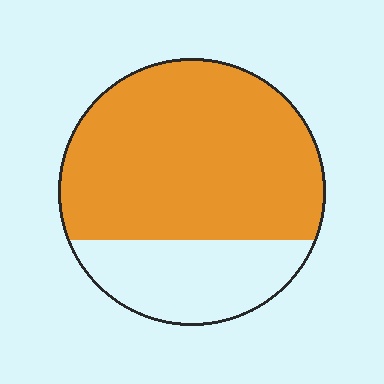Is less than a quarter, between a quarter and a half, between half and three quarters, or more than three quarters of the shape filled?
Between half and three quarters.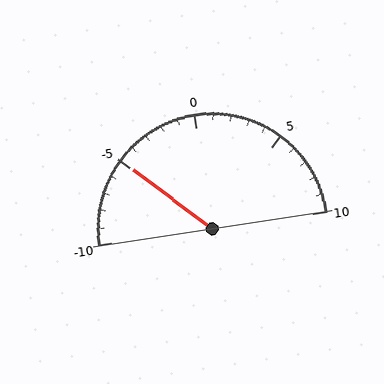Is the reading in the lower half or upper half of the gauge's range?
The reading is in the lower half of the range (-10 to 10).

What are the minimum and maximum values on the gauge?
The gauge ranges from -10 to 10.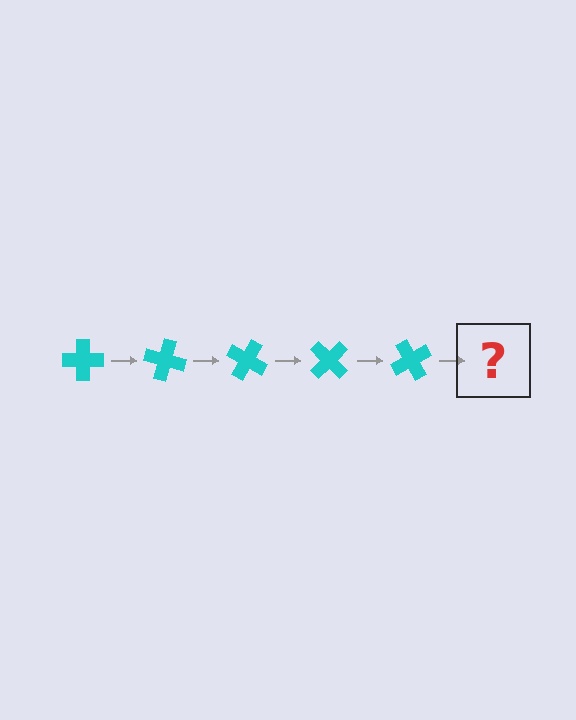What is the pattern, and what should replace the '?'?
The pattern is that the cross rotates 15 degrees each step. The '?' should be a cyan cross rotated 75 degrees.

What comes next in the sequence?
The next element should be a cyan cross rotated 75 degrees.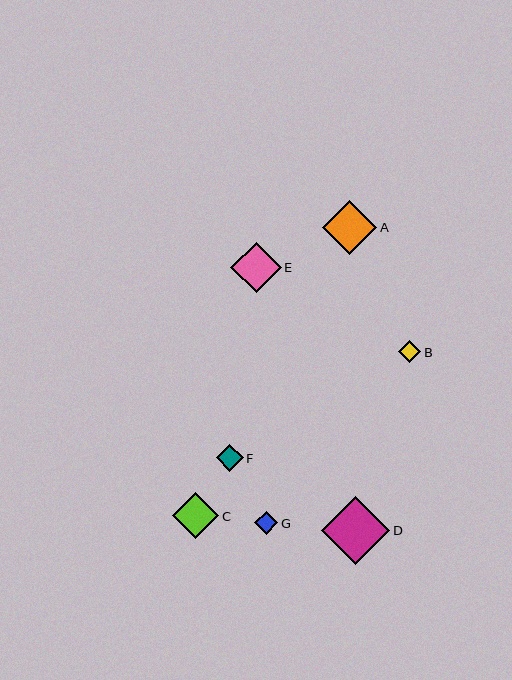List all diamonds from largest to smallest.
From largest to smallest: D, A, E, C, F, G, B.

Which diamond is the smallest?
Diamond B is the smallest with a size of approximately 22 pixels.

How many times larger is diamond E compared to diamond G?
Diamond E is approximately 2.2 times the size of diamond G.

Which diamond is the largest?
Diamond D is the largest with a size of approximately 69 pixels.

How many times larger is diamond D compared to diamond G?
Diamond D is approximately 3.0 times the size of diamond G.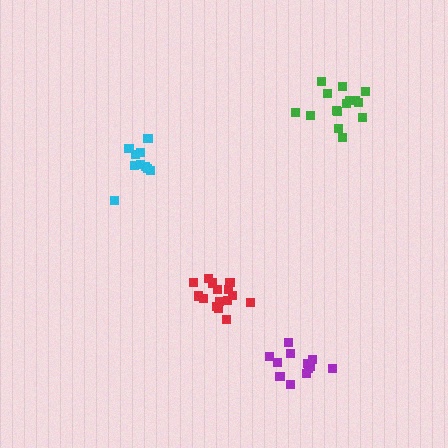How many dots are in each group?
Group 1: 15 dots, Group 2: 12 dots, Group 3: 10 dots, Group 4: 15 dots (52 total).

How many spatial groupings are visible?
There are 4 spatial groupings.